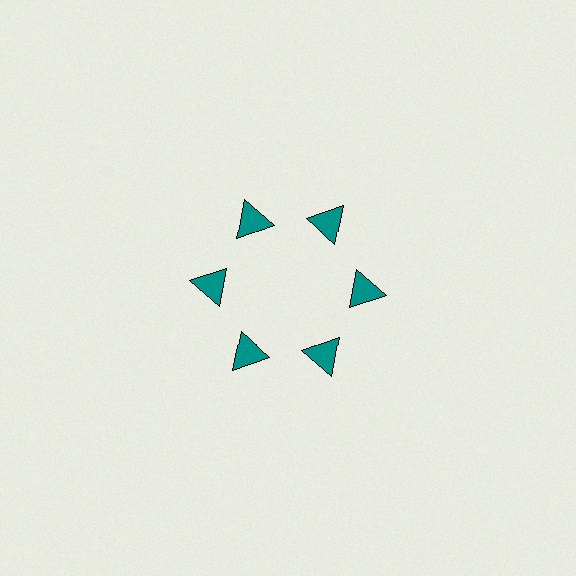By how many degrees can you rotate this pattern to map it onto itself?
The pattern maps onto itself every 60 degrees of rotation.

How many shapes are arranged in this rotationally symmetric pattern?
There are 6 shapes, arranged in 6 groups of 1.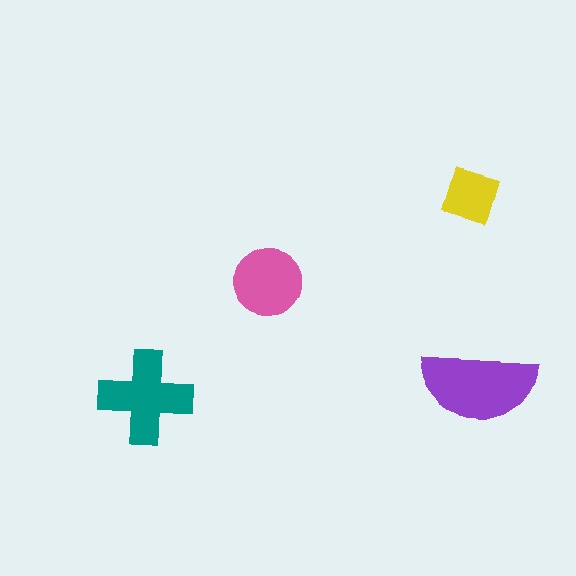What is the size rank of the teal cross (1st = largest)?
2nd.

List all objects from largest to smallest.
The purple semicircle, the teal cross, the pink circle, the yellow square.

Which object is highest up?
The yellow square is topmost.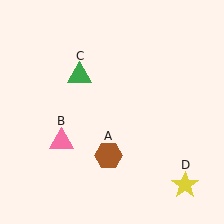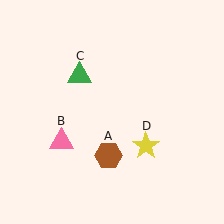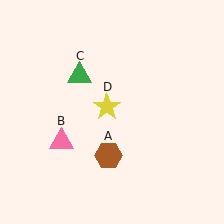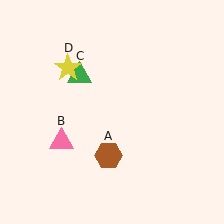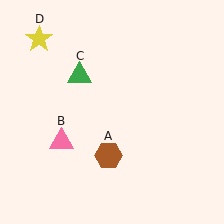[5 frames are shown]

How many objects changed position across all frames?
1 object changed position: yellow star (object D).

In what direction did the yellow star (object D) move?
The yellow star (object D) moved up and to the left.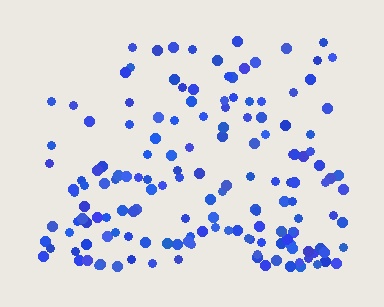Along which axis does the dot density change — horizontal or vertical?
Vertical.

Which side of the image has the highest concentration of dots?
The bottom.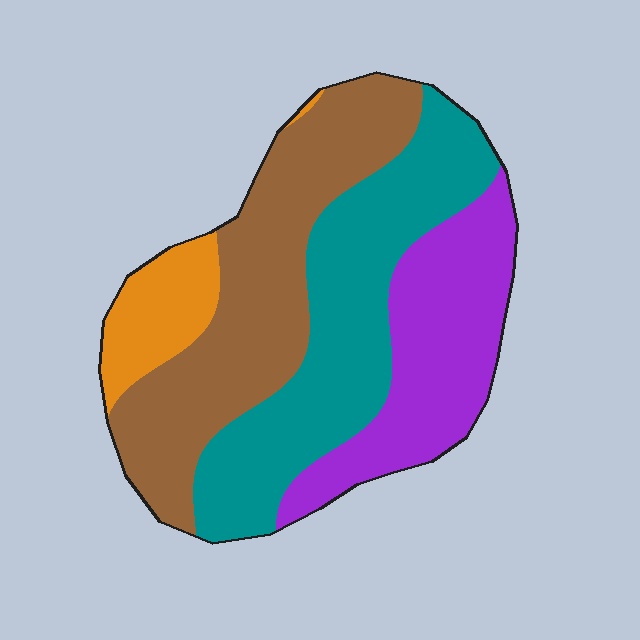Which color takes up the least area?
Orange, at roughly 10%.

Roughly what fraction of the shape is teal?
Teal takes up between a quarter and a half of the shape.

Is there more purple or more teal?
Teal.